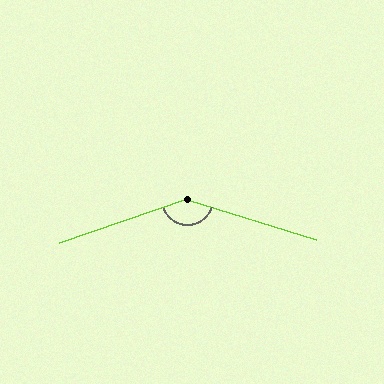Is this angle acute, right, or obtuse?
It is obtuse.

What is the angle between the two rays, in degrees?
Approximately 144 degrees.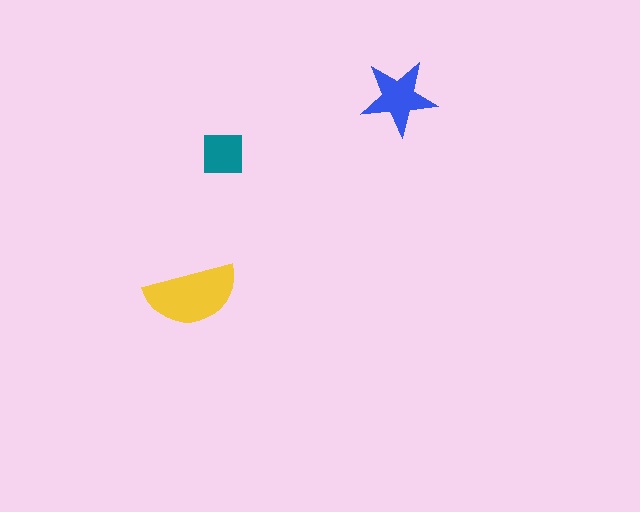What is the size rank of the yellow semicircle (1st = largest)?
1st.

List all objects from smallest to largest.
The teal square, the blue star, the yellow semicircle.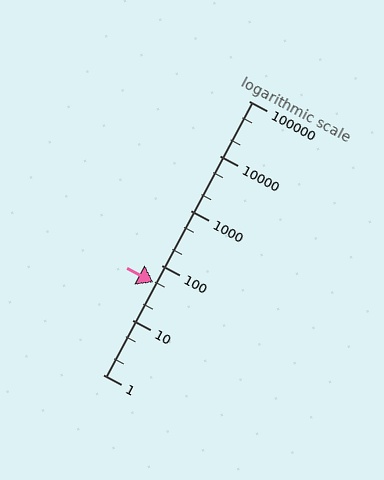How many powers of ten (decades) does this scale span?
The scale spans 5 decades, from 1 to 100000.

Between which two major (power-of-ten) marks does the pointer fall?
The pointer is between 10 and 100.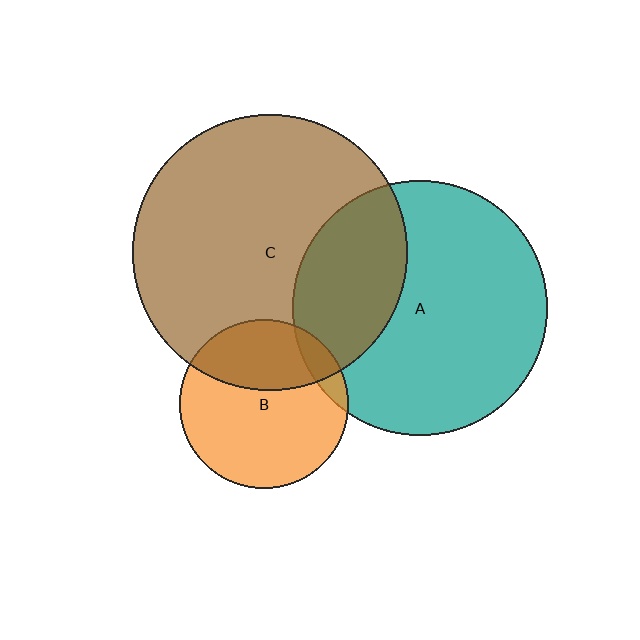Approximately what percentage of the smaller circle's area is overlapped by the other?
Approximately 30%.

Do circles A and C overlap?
Yes.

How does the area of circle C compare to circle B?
Approximately 2.7 times.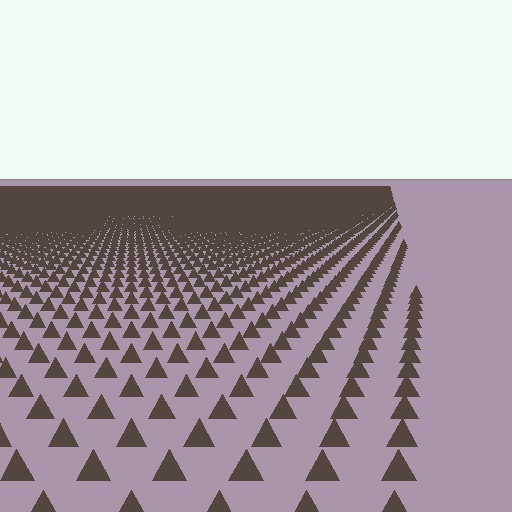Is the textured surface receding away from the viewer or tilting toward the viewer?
The surface is receding away from the viewer. Texture elements get smaller and denser toward the top.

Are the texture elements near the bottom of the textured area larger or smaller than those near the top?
Larger. Near the bottom, elements are closer to the viewer and appear at a bigger on-screen size.